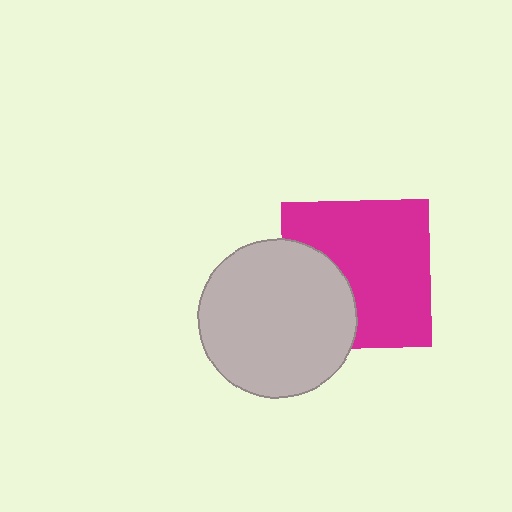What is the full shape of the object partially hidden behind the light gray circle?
The partially hidden object is a magenta square.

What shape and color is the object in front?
The object in front is a light gray circle.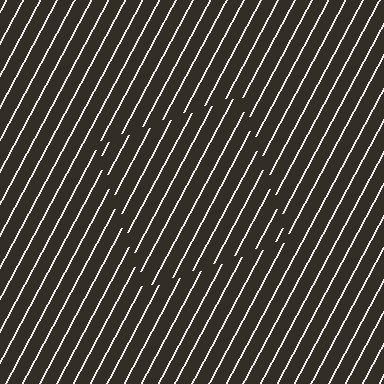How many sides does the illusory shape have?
4 sides — the line-ends trace a square.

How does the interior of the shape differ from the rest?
The interior of the shape contains the same grating, shifted by half a period — the contour is defined by the phase discontinuity where line-ends from the inner and outer gratings abut.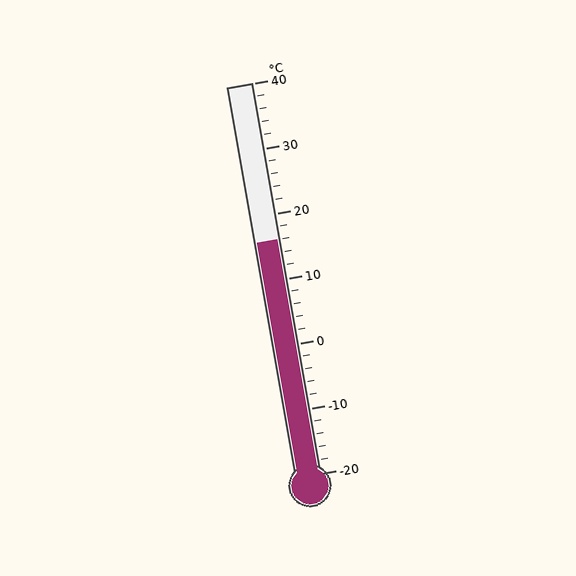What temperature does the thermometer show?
The thermometer shows approximately 16°C.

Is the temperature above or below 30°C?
The temperature is below 30°C.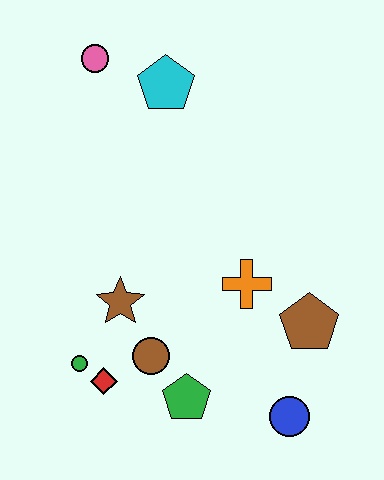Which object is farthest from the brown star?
The pink circle is farthest from the brown star.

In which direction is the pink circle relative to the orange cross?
The pink circle is above the orange cross.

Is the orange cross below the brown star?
No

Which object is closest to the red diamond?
The green circle is closest to the red diamond.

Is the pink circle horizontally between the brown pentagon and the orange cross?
No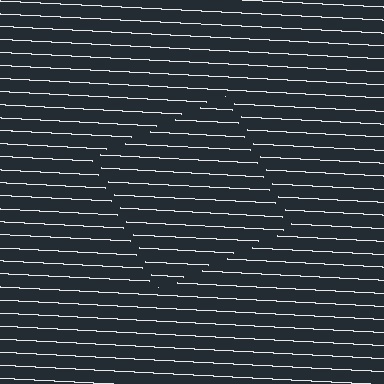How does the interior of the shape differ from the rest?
The interior of the shape contains the same grating, shifted by half a period — the contour is defined by the phase discontinuity where line-ends from the inner and outer gratings abut.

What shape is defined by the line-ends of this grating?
An illusory square. The interior of the shape contains the same grating, shifted by half a period — the contour is defined by the phase discontinuity where line-ends from the inner and outer gratings abut.